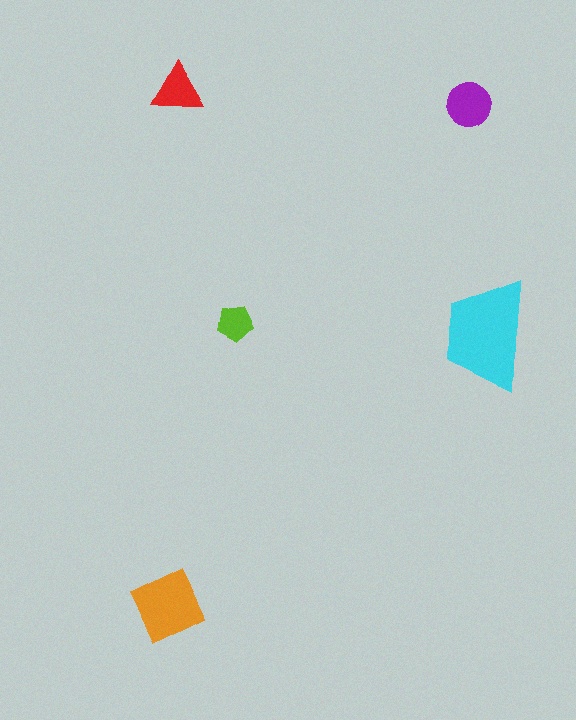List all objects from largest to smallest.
The cyan trapezoid, the orange square, the purple circle, the red triangle, the lime pentagon.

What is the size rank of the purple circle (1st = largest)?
3rd.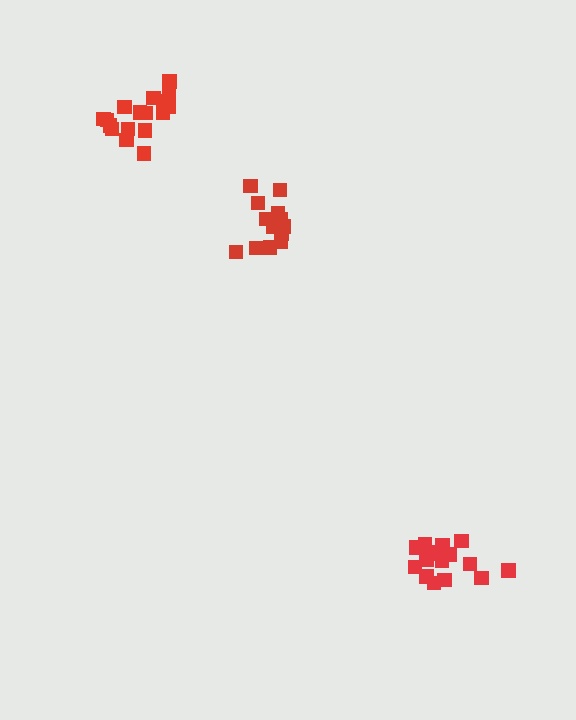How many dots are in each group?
Group 1: 16 dots, Group 2: 17 dots, Group 3: 14 dots (47 total).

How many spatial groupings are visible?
There are 3 spatial groupings.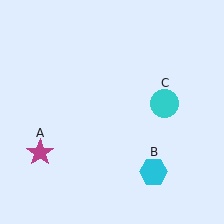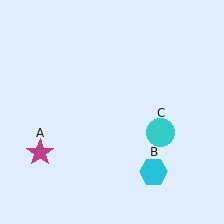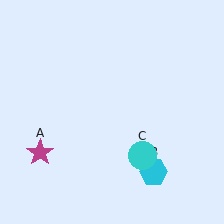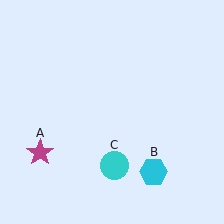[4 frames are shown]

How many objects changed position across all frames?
1 object changed position: cyan circle (object C).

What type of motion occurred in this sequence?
The cyan circle (object C) rotated clockwise around the center of the scene.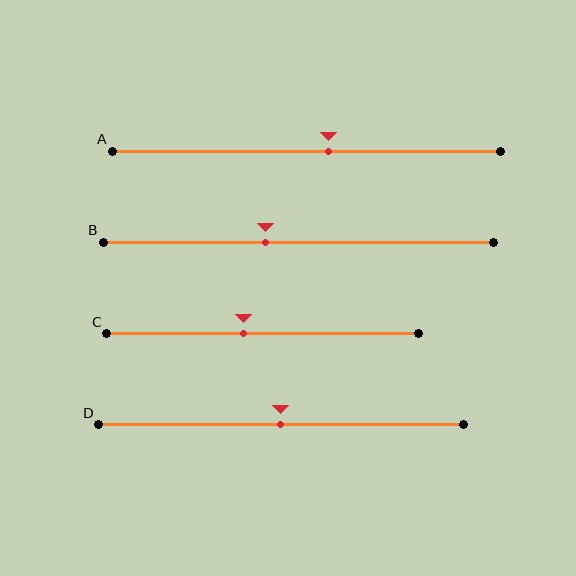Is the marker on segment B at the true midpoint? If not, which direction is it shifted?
No, the marker on segment B is shifted to the left by about 8% of the segment length.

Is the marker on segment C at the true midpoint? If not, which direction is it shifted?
No, the marker on segment C is shifted to the left by about 6% of the segment length.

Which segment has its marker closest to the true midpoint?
Segment D has its marker closest to the true midpoint.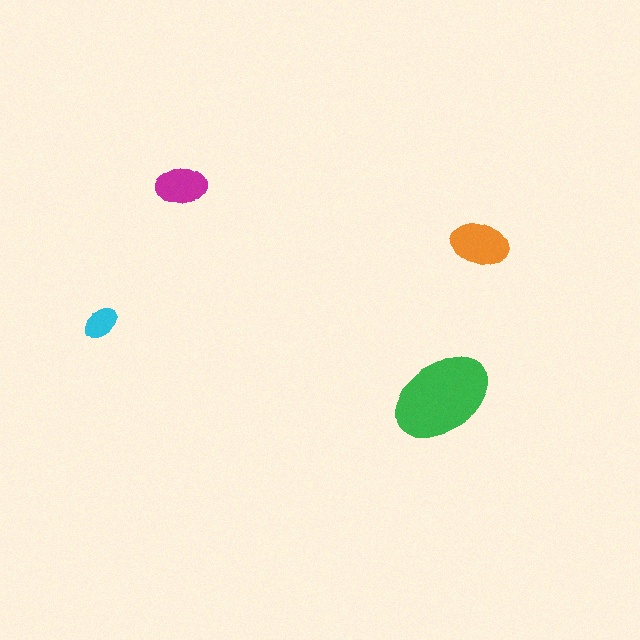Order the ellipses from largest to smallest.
the green one, the orange one, the magenta one, the cyan one.